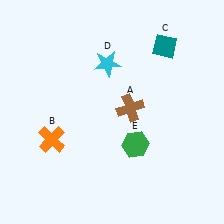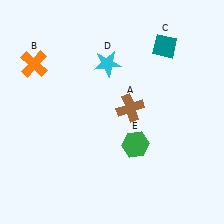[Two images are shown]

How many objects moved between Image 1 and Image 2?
1 object moved between the two images.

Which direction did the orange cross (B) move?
The orange cross (B) moved up.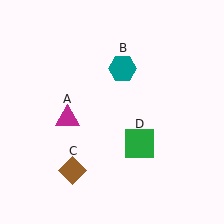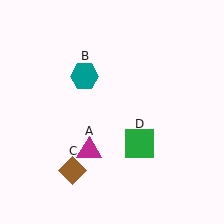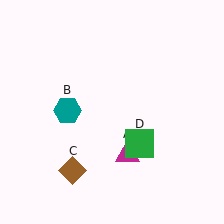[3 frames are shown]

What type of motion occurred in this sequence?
The magenta triangle (object A), teal hexagon (object B) rotated counterclockwise around the center of the scene.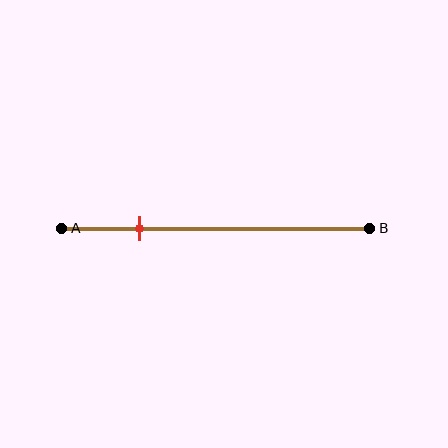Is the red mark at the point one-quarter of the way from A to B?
Yes, the mark is approximately at the one-quarter point.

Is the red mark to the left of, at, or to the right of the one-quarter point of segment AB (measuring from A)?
The red mark is approximately at the one-quarter point of segment AB.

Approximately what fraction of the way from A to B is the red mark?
The red mark is approximately 25% of the way from A to B.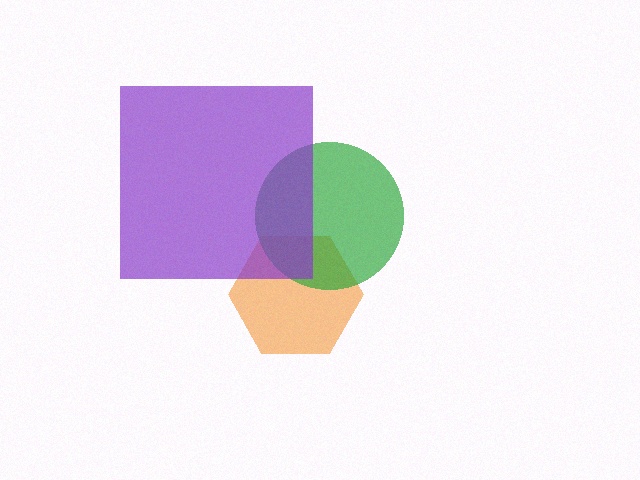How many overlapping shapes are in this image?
There are 3 overlapping shapes in the image.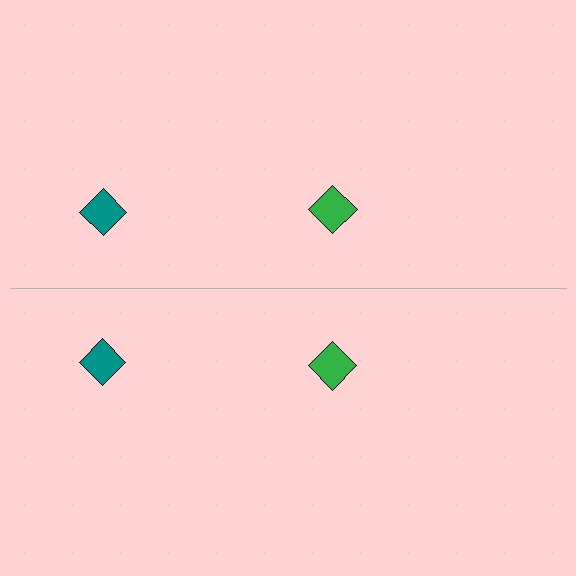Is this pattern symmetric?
Yes, this pattern has bilateral (reflection) symmetry.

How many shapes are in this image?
There are 4 shapes in this image.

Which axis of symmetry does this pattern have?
The pattern has a horizontal axis of symmetry running through the center of the image.